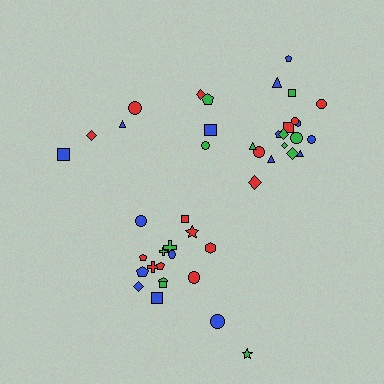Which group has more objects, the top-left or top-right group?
The top-right group.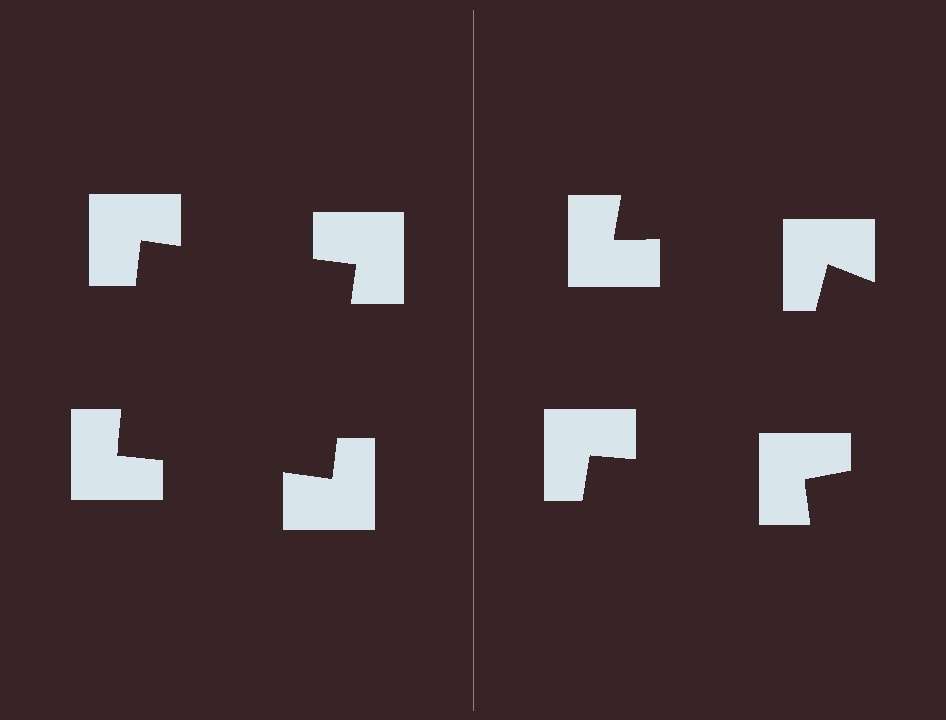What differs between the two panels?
The notched squares are positioned identically on both sides; only the wedge orientations differ. On the left they align to a square; on the right they are misaligned.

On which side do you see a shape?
An illusory square appears on the left side. On the right side the wedge cuts are rotated, so no coherent shape forms.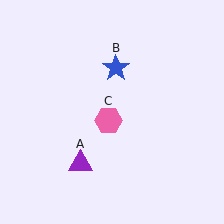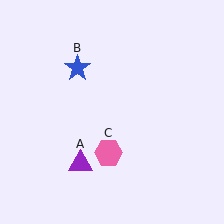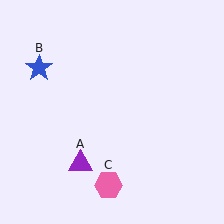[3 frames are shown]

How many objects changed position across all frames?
2 objects changed position: blue star (object B), pink hexagon (object C).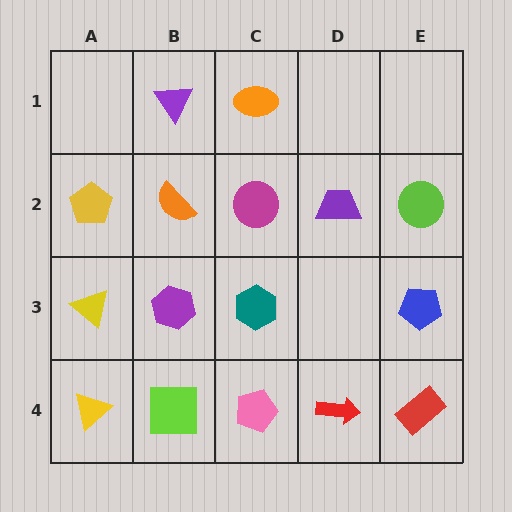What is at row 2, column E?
A lime circle.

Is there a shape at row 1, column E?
No, that cell is empty.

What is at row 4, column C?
A pink pentagon.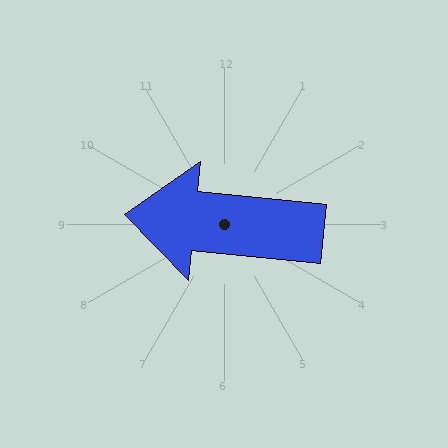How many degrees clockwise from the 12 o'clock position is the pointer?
Approximately 276 degrees.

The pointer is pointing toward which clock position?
Roughly 9 o'clock.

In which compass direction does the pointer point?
West.